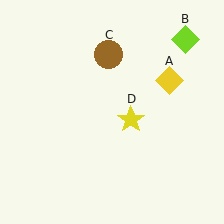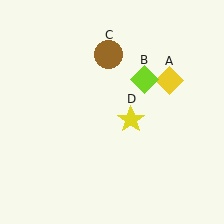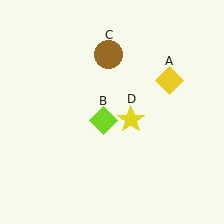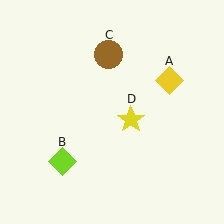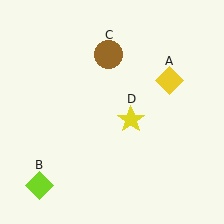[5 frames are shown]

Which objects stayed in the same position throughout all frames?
Yellow diamond (object A) and brown circle (object C) and yellow star (object D) remained stationary.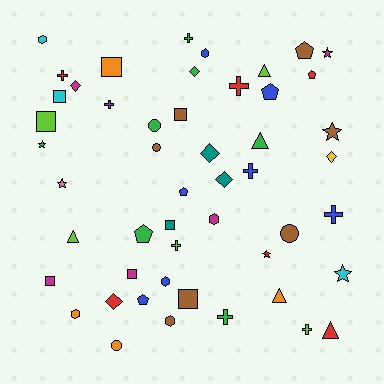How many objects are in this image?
There are 50 objects.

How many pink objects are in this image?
There is 1 pink object.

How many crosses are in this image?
There are 9 crosses.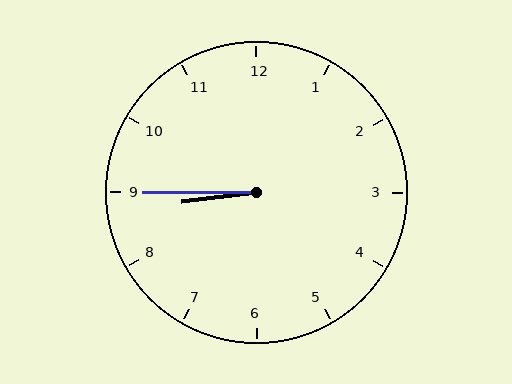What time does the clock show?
8:45.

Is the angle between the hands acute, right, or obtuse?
It is acute.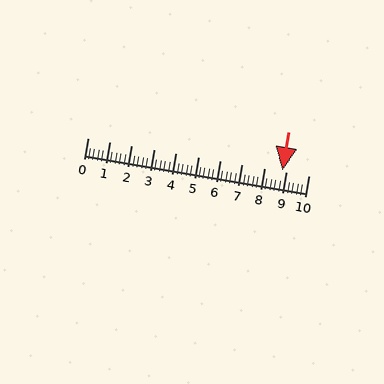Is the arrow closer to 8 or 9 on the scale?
The arrow is closer to 9.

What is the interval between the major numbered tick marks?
The major tick marks are spaced 1 units apart.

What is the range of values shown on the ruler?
The ruler shows values from 0 to 10.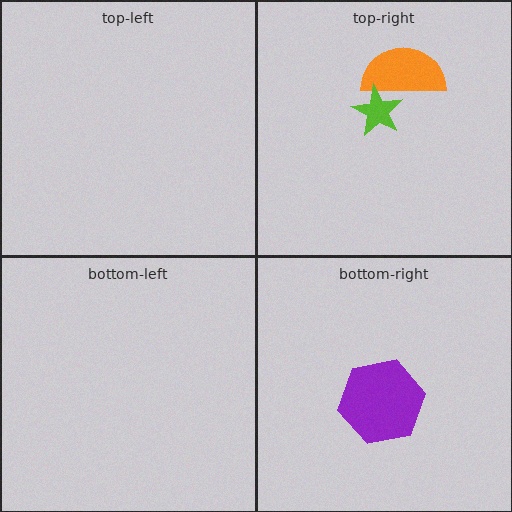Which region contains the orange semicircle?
The top-right region.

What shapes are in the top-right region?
The orange semicircle, the lime star.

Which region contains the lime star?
The top-right region.